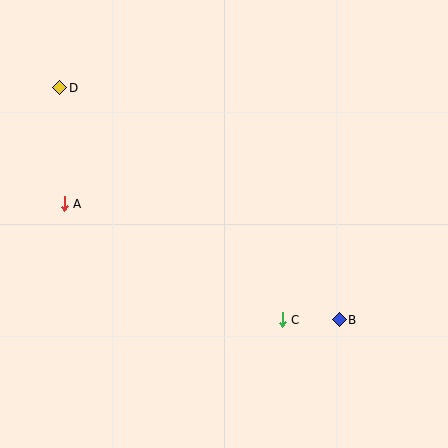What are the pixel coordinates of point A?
Point A is at (64, 204).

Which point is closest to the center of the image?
Point C at (282, 320) is closest to the center.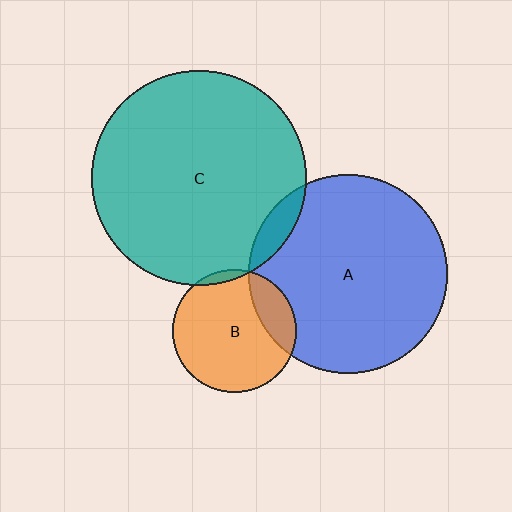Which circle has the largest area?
Circle C (teal).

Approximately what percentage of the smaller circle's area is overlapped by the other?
Approximately 5%.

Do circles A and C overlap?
Yes.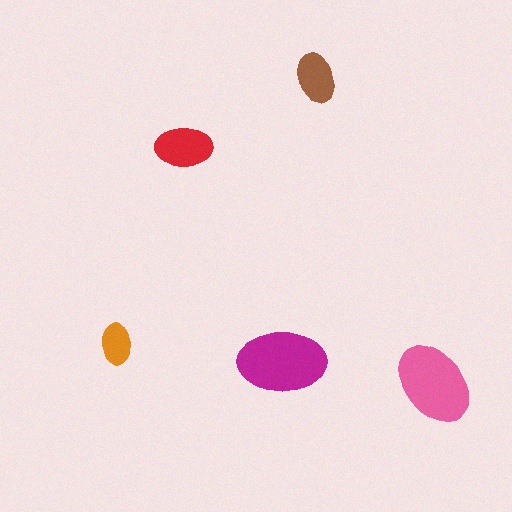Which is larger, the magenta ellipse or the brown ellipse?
The magenta one.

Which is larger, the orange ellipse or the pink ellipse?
The pink one.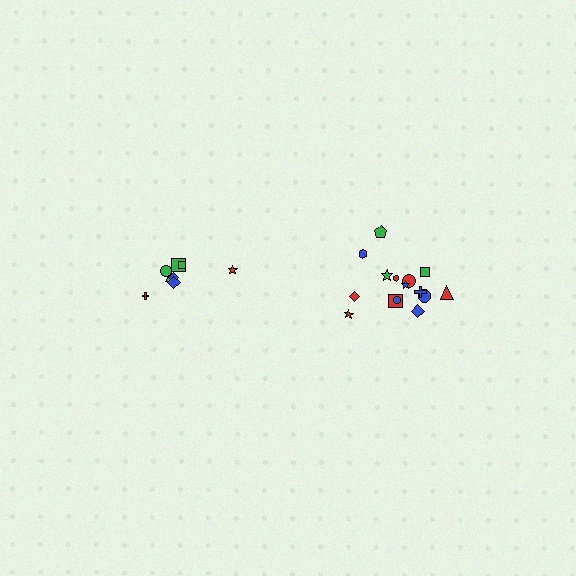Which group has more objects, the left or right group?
The right group.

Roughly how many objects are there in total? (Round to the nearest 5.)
Roughly 25 objects in total.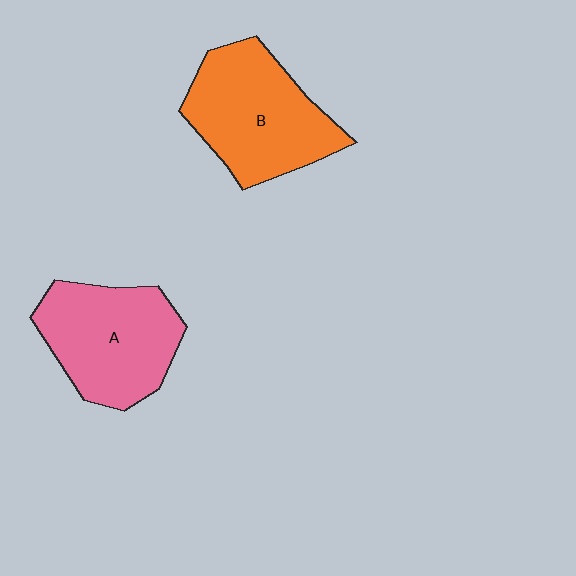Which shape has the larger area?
Shape B (orange).